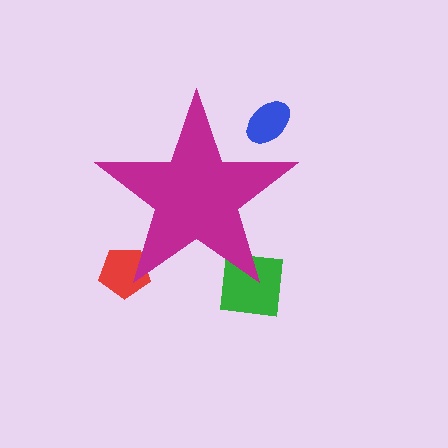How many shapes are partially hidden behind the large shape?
3 shapes are partially hidden.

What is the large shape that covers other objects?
A magenta star.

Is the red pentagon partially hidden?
Yes, the red pentagon is partially hidden behind the magenta star.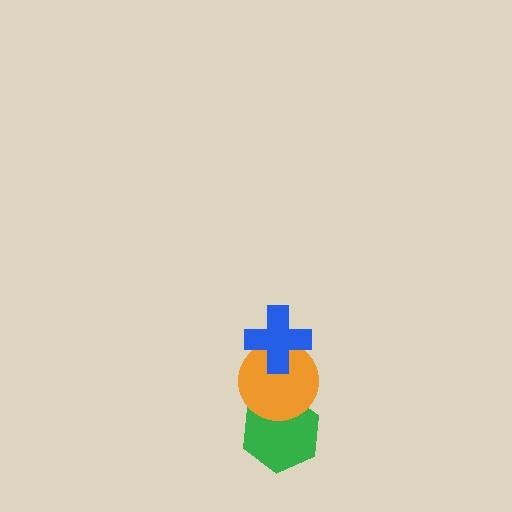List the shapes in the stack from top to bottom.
From top to bottom: the blue cross, the orange circle, the green hexagon.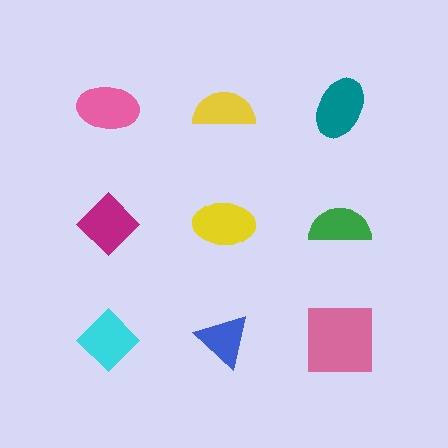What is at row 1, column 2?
A yellow semicircle.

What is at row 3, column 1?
A cyan diamond.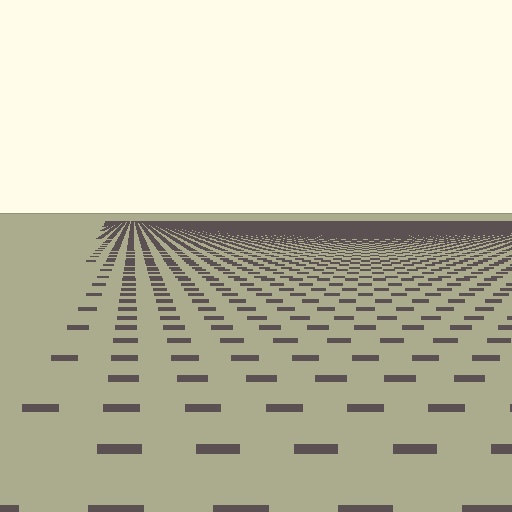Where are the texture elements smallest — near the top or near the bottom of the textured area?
Near the top.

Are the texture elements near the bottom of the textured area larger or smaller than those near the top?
Larger. Near the bottom, elements are closer to the viewer and appear at a bigger on-screen size.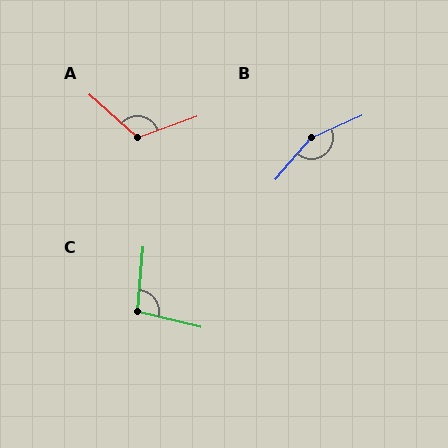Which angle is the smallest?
C, at approximately 99 degrees.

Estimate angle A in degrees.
Approximately 118 degrees.